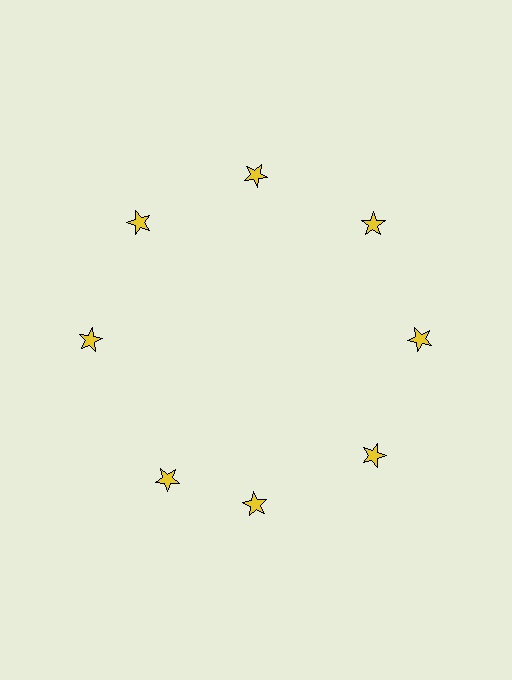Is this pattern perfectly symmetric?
No. The 8 yellow stars are arranged in a ring, but one element near the 8 o'clock position is rotated out of alignment along the ring, breaking the 8-fold rotational symmetry.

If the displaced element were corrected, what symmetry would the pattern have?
It would have 8-fold rotational symmetry — the pattern would map onto itself every 45 degrees.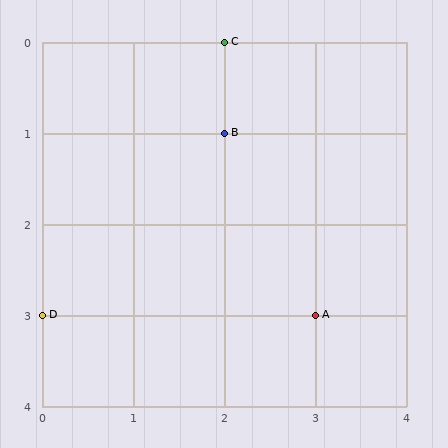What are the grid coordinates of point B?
Point B is at grid coordinates (2, 1).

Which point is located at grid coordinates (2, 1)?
Point B is at (2, 1).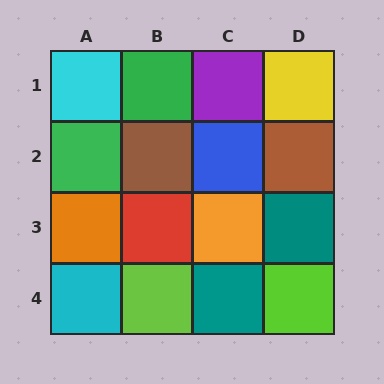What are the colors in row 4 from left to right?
Cyan, lime, teal, lime.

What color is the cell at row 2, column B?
Brown.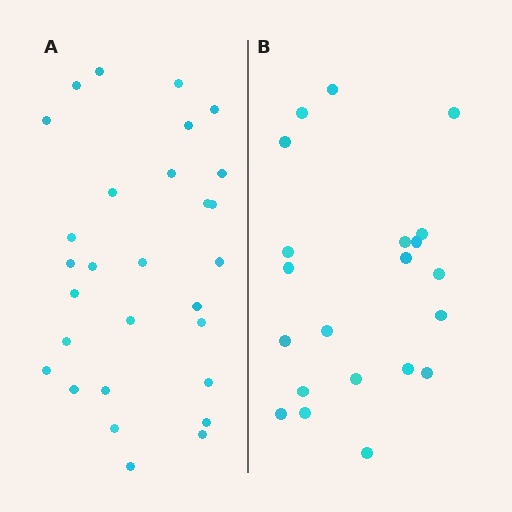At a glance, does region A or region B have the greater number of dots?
Region A (the left region) has more dots.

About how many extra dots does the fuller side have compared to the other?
Region A has roughly 8 or so more dots than region B.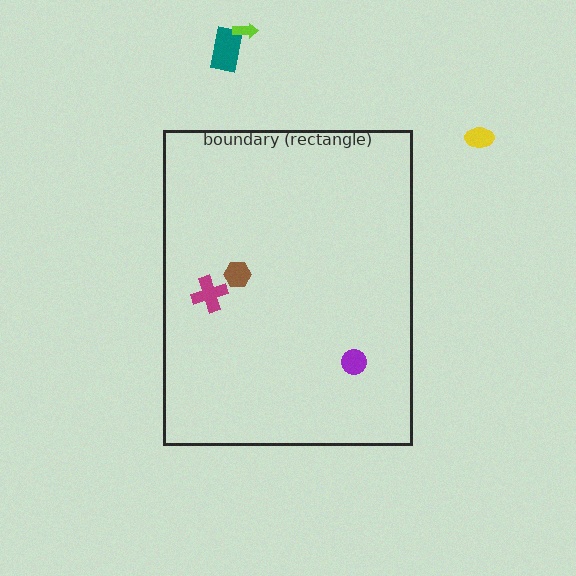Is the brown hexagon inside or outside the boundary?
Inside.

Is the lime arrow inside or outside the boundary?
Outside.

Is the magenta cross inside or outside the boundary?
Inside.